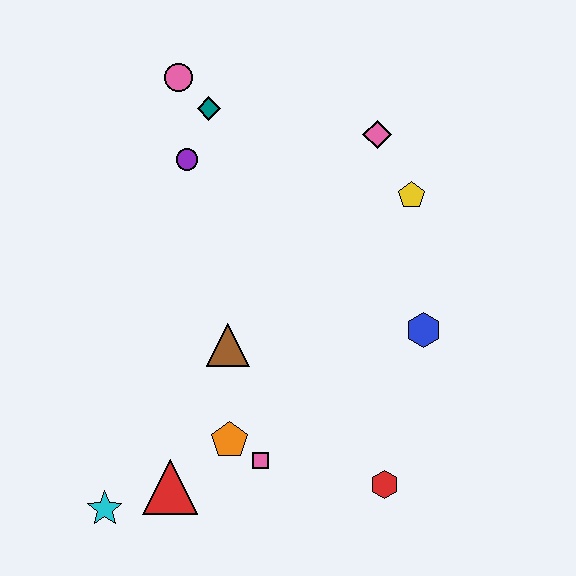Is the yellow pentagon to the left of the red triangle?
No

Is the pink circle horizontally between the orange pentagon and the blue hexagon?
No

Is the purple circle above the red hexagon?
Yes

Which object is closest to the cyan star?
The red triangle is closest to the cyan star.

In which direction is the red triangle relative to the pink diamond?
The red triangle is below the pink diamond.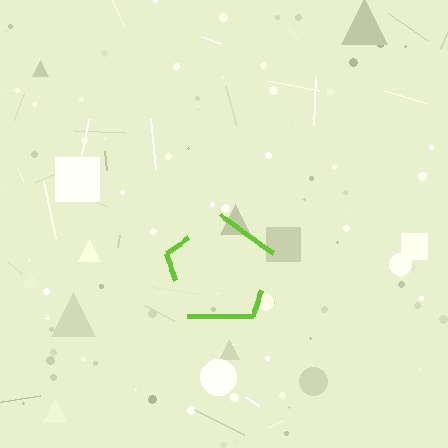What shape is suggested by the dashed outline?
The dashed outline suggests a pentagon.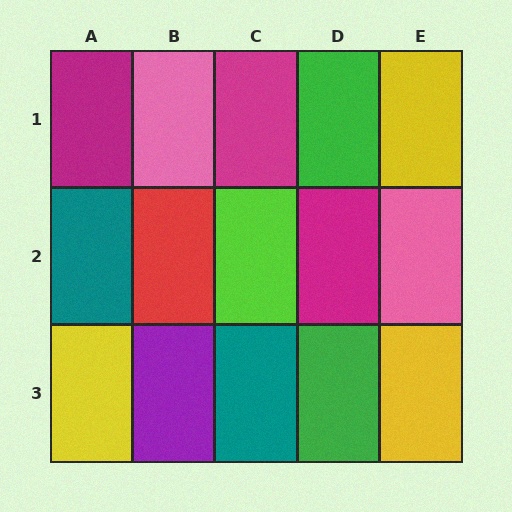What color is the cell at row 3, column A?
Yellow.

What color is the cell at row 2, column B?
Red.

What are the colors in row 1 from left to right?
Magenta, pink, magenta, green, yellow.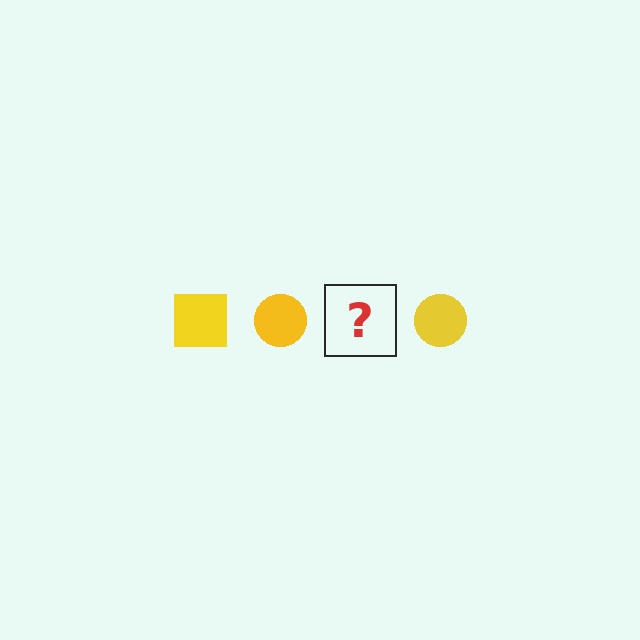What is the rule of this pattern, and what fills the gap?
The rule is that the pattern cycles through square, circle shapes in yellow. The gap should be filled with a yellow square.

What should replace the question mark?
The question mark should be replaced with a yellow square.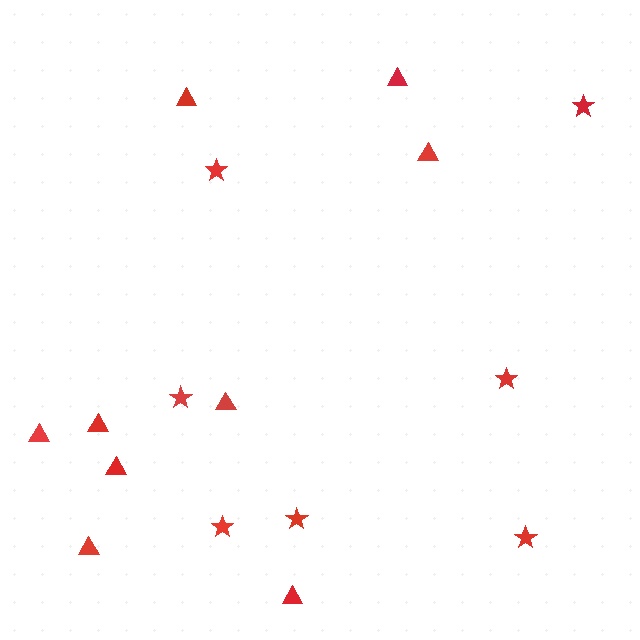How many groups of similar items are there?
There are 2 groups: one group of triangles (9) and one group of stars (7).